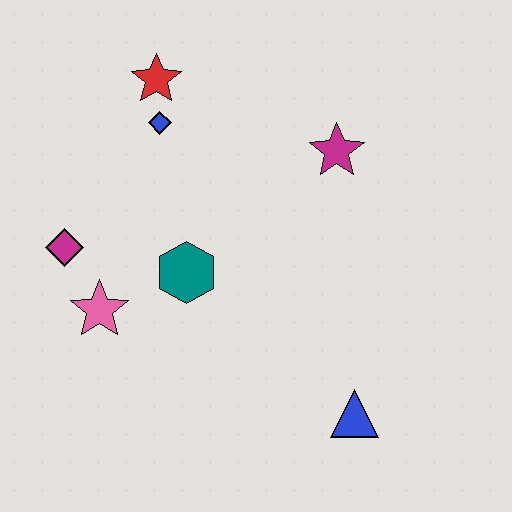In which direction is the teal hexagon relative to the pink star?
The teal hexagon is to the right of the pink star.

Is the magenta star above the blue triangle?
Yes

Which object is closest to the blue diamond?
The red star is closest to the blue diamond.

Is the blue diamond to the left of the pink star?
No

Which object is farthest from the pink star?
The magenta star is farthest from the pink star.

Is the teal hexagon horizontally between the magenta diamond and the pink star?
No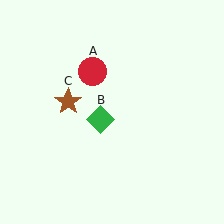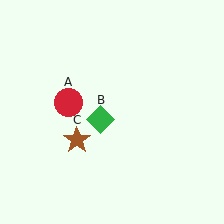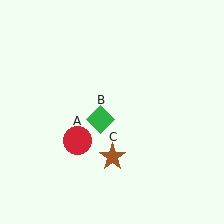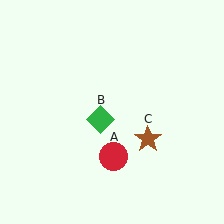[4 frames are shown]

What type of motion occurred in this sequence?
The red circle (object A), brown star (object C) rotated counterclockwise around the center of the scene.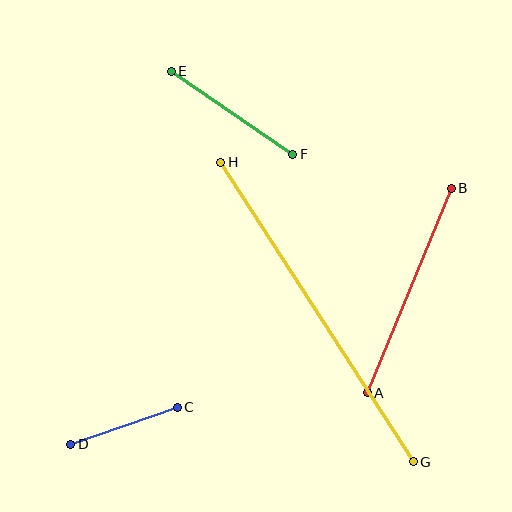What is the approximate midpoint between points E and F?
The midpoint is at approximately (232, 113) pixels.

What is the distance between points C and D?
The distance is approximately 113 pixels.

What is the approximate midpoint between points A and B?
The midpoint is at approximately (409, 290) pixels.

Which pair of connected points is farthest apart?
Points G and H are farthest apart.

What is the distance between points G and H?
The distance is approximately 356 pixels.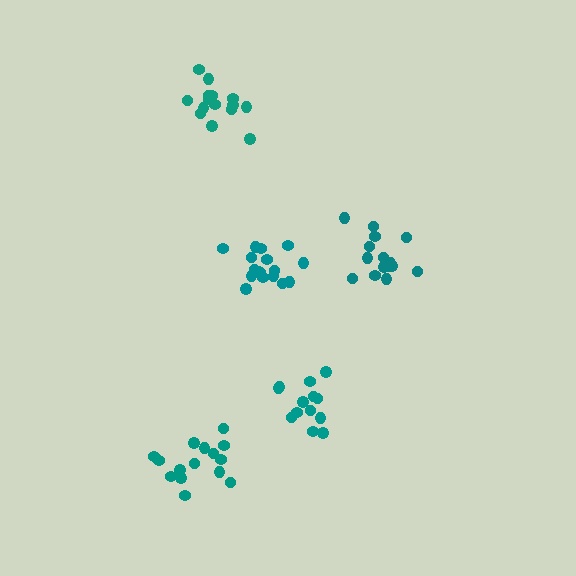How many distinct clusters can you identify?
There are 5 distinct clusters.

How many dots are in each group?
Group 1: 15 dots, Group 2: 17 dots, Group 3: 15 dots, Group 4: 13 dots, Group 5: 15 dots (75 total).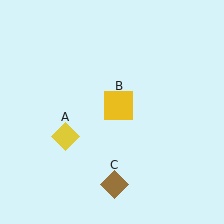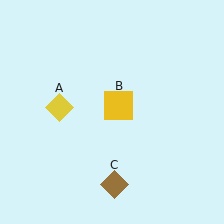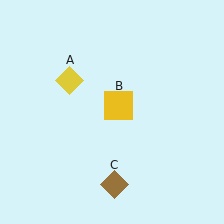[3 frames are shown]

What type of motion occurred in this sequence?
The yellow diamond (object A) rotated clockwise around the center of the scene.